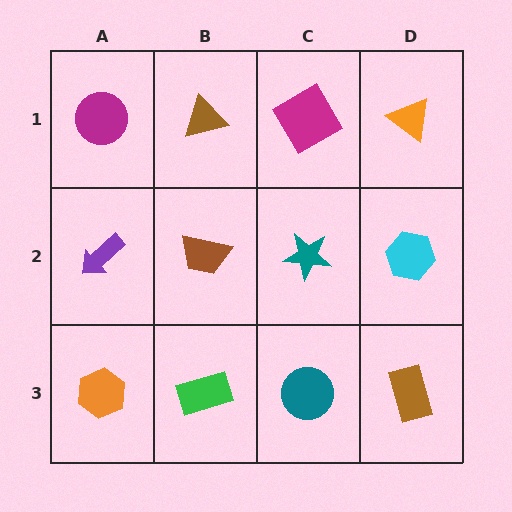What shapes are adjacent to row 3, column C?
A teal star (row 2, column C), a green rectangle (row 3, column B), a brown rectangle (row 3, column D).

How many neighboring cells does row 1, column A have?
2.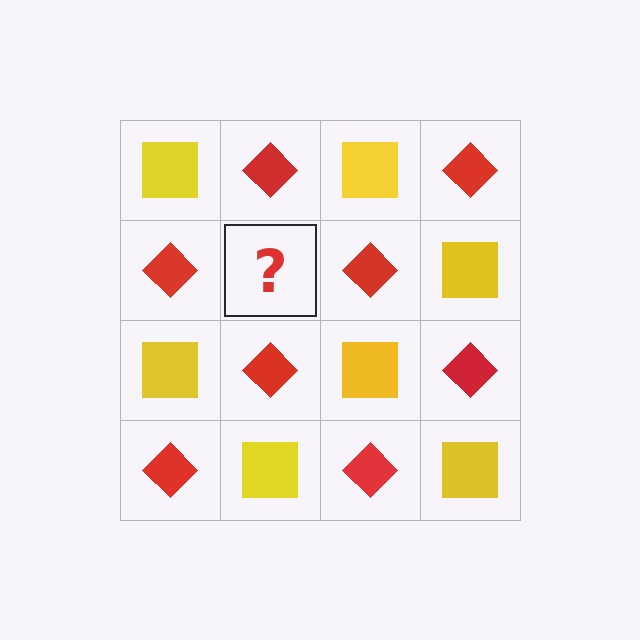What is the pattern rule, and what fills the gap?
The rule is that it alternates yellow square and red diamond in a checkerboard pattern. The gap should be filled with a yellow square.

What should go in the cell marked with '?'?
The missing cell should contain a yellow square.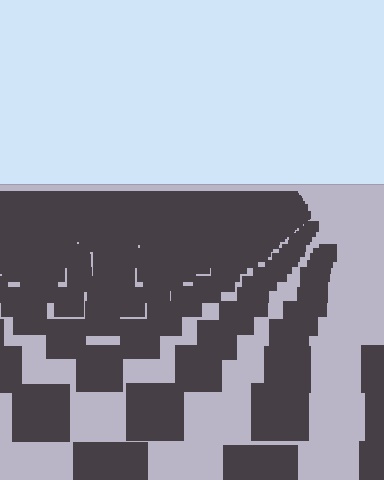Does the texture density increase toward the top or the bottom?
Density increases toward the top.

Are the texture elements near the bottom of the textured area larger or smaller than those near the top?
Larger. Near the bottom, elements are closer to the viewer and appear at a bigger on-screen size.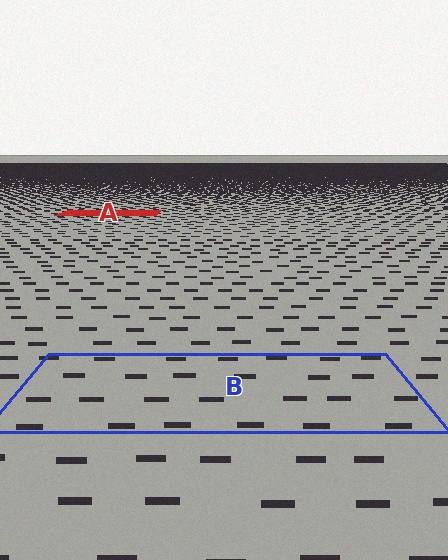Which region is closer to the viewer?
Region B is closer. The texture elements there are larger and more spread out.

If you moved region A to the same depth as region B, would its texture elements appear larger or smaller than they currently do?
They would appear larger. At a closer depth, the same texture elements are projected at a bigger on-screen size.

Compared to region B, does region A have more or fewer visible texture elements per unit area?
Region A has more texture elements per unit area — they are packed more densely because it is farther away.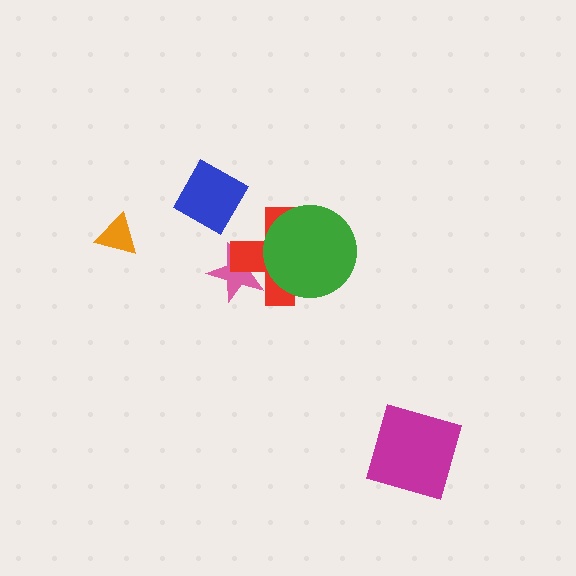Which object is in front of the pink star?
The red cross is in front of the pink star.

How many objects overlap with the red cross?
2 objects overlap with the red cross.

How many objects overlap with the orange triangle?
0 objects overlap with the orange triangle.